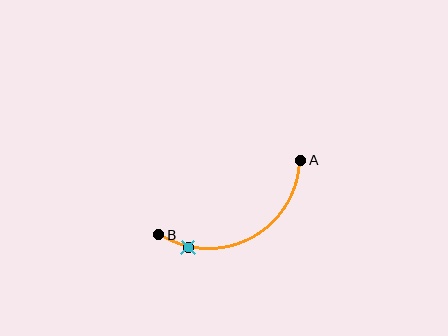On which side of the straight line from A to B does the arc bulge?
The arc bulges below the straight line connecting A and B.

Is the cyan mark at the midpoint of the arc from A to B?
No. The cyan mark lies on the arc but is closer to endpoint B. The arc midpoint would be at the point on the curve equidistant along the arc from both A and B.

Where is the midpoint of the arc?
The arc midpoint is the point on the curve farthest from the straight line joining A and B. It sits below that line.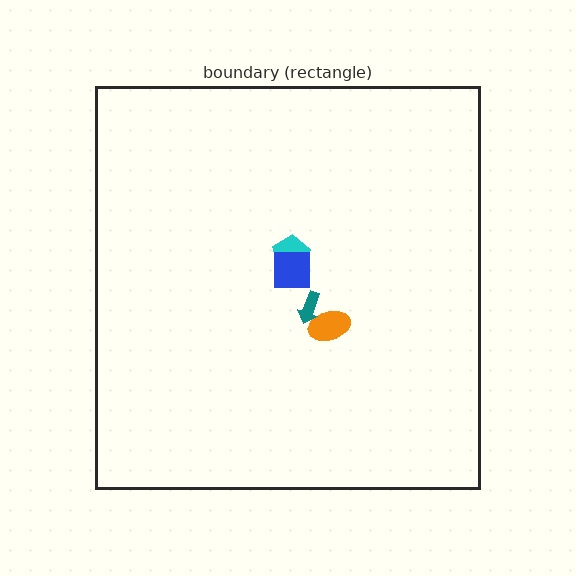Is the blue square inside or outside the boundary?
Inside.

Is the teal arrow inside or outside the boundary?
Inside.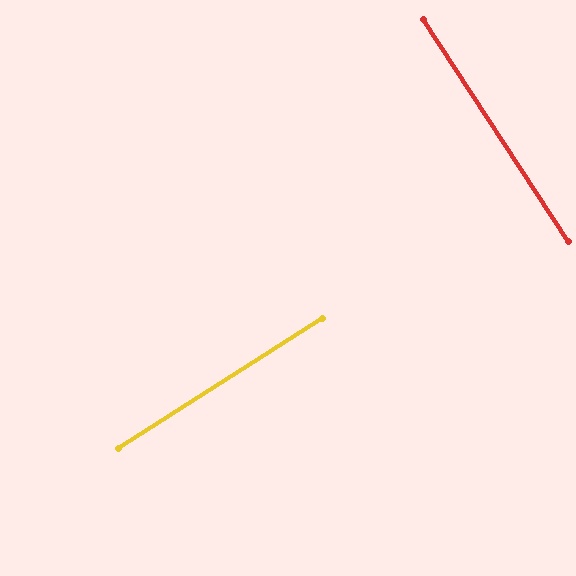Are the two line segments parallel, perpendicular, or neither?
Perpendicular — they meet at approximately 89°.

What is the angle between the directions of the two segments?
Approximately 89 degrees.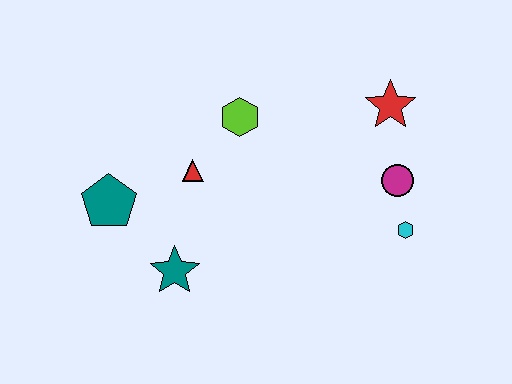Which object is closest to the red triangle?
The lime hexagon is closest to the red triangle.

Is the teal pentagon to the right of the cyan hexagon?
No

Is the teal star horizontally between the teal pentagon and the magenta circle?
Yes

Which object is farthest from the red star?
The teal pentagon is farthest from the red star.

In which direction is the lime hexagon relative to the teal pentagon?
The lime hexagon is to the right of the teal pentagon.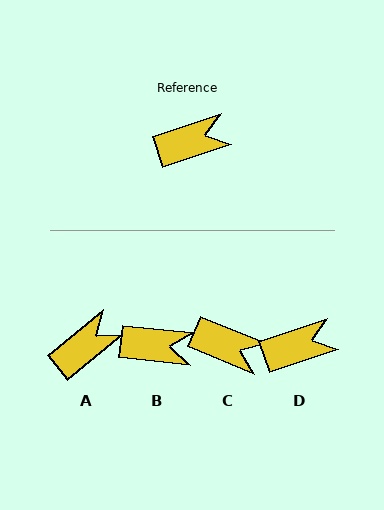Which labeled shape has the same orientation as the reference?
D.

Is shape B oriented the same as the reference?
No, it is off by about 24 degrees.